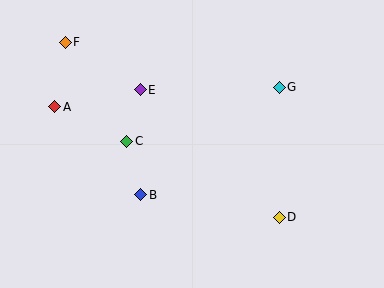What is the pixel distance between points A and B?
The distance between A and B is 123 pixels.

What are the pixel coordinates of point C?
Point C is at (127, 141).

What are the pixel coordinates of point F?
Point F is at (65, 42).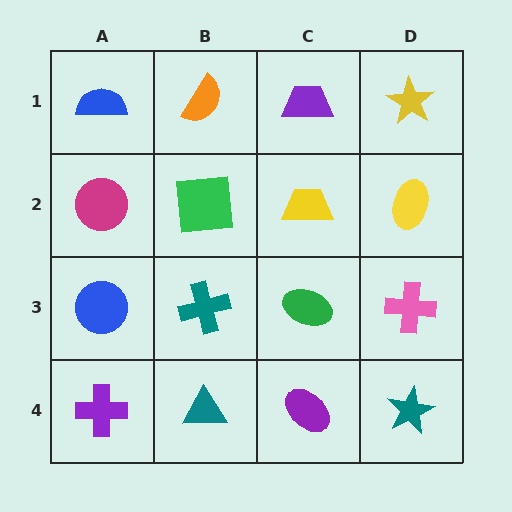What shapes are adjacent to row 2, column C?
A purple trapezoid (row 1, column C), a green ellipse (row 3, column C), a green square (row 2, column B), a yellow ellipse (row 2, column D).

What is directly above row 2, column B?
An orange semicircle.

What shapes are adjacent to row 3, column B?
A green square (row 2, column B), a teal triangle (row 4, column B), a blue circle (row 3, column A), a green ellipse (row 3, column C).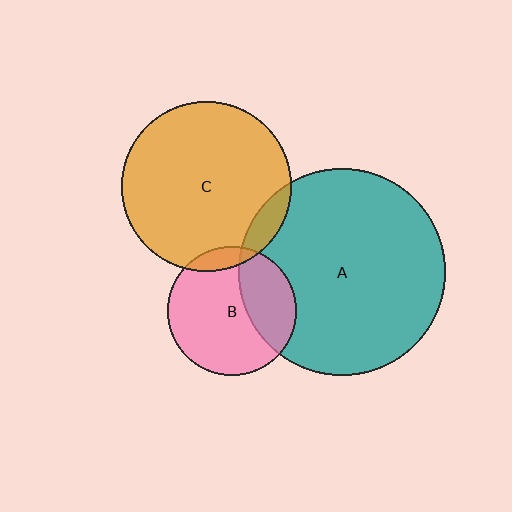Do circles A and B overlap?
Yes.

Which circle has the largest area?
Circle A (teal).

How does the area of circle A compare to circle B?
Approximately 2.6 times.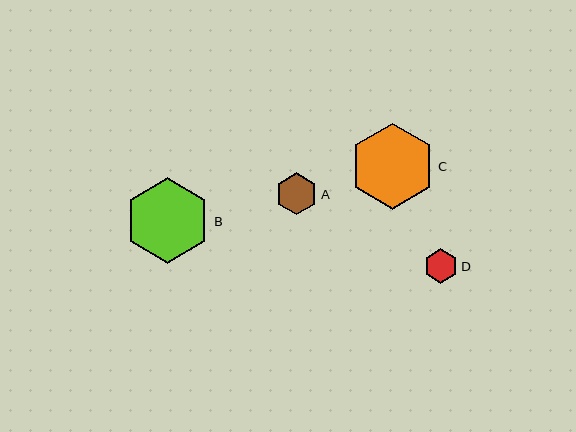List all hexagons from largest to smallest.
From largest to smallest: C, B, A, D.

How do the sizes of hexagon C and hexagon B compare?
Hexagon C and hexagon B are approximately the same size.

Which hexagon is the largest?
Hexagon C is the largest with a size of approximately 86 pixels.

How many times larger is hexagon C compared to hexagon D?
Hexagon C is approximately 2.5 times the size of hexagon D.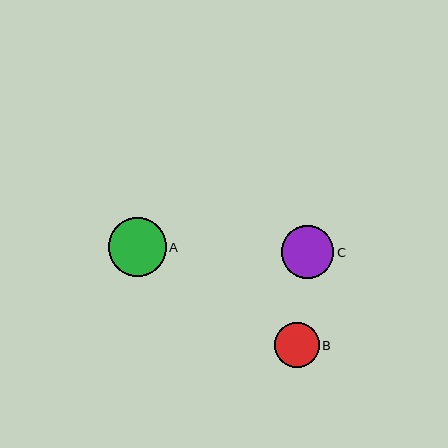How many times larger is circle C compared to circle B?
Circle C is approximately 1.2 times the size of circle B.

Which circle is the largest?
Circle A is the largest with a size of approximately 58 pixels.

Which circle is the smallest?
Circle B is the smallest with a size of approximately 45 pixels.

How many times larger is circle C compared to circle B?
Circle C is approximately 1.2 times the size of circle B.